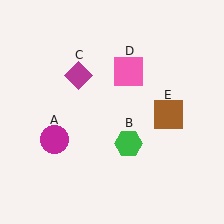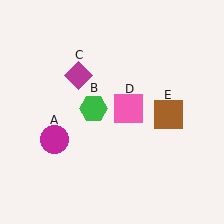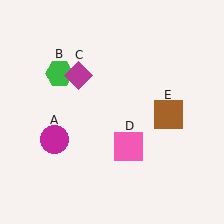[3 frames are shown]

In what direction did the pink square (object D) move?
The pink square (object D) moved down.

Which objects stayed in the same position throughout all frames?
Magenta circle (object A) and magenta diamond (object C) and brown square (object E) remained stationary.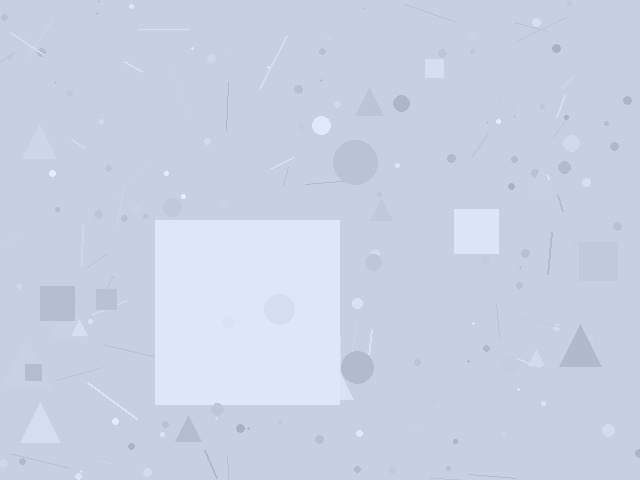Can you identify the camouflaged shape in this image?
The camouflaged shape is a square.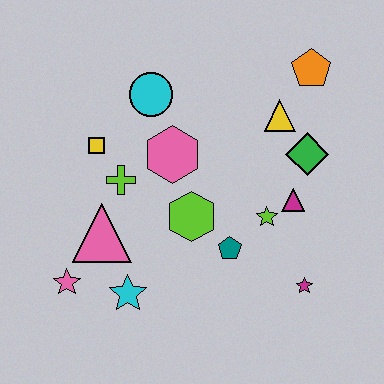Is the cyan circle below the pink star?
No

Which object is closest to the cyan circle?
The pink hexagon is closest to the cyan circle.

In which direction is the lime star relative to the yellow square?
The lime star is to the right of the yellow square.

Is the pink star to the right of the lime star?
No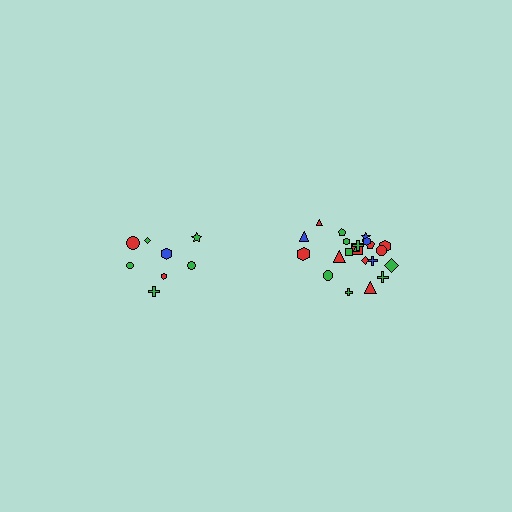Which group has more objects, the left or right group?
The right group.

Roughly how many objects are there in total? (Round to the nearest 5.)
Roughly 30 objects in total.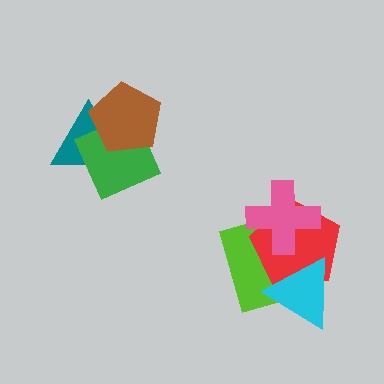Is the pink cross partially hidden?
No, no other shape covers it.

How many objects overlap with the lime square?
3 objects overlap with the lime square.